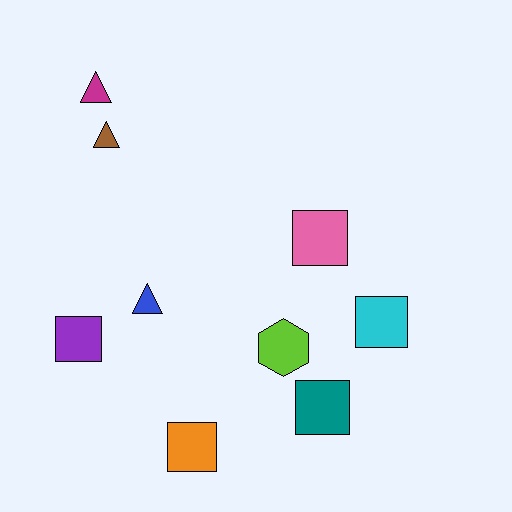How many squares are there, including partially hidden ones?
There are 5 squares.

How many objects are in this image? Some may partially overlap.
There are 9 objects.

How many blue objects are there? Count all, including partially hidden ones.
There is 1 blue object.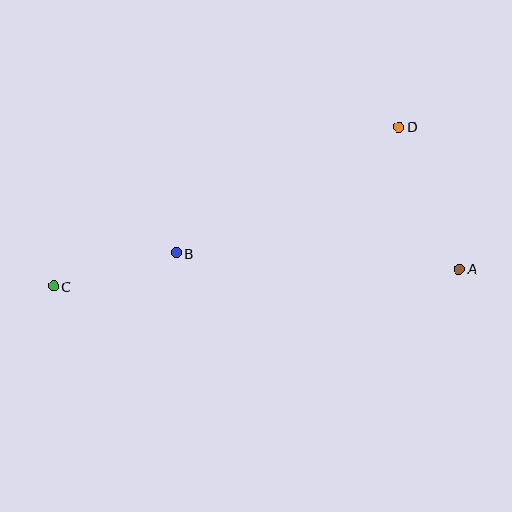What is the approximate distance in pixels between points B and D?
The distance between B and D is approximately 256 pixels.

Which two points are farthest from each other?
Points A and C are farthest from each other.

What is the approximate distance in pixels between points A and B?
The distance between A and B is approximately 283 pixels.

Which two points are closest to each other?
Points B and C are closest to each other.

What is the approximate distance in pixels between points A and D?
The distance between A and D is approximately 154 pixels.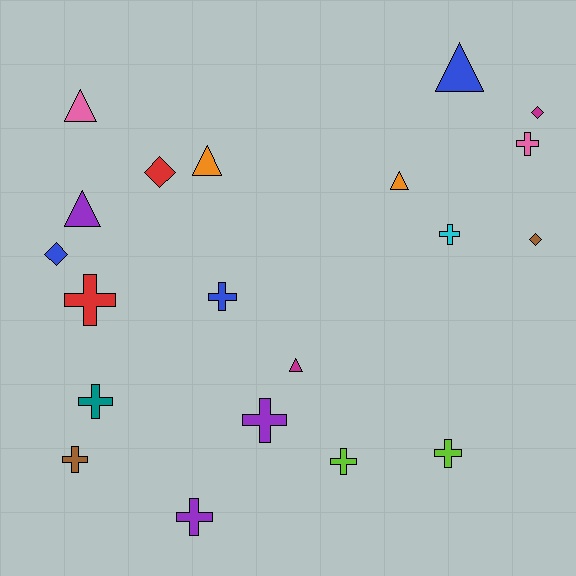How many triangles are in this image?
There are 6 triangles.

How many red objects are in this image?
There are 2 red objects.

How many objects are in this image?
There are 20 objects.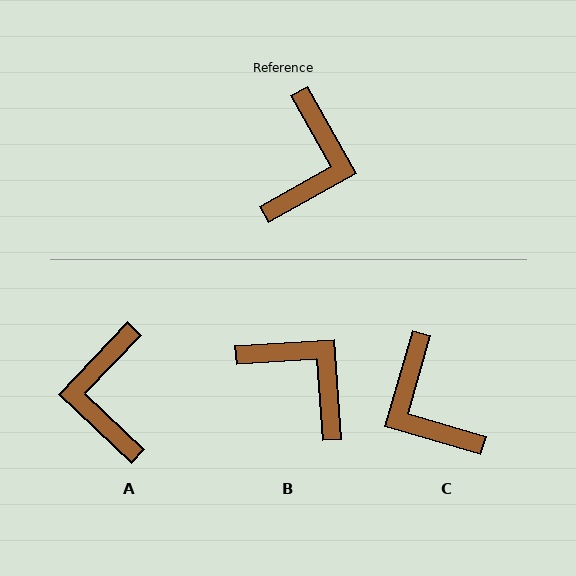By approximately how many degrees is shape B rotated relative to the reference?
Approximately 64 degrees counter-clockwise.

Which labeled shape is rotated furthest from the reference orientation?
A, about 163 degrees away.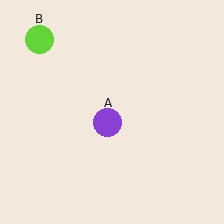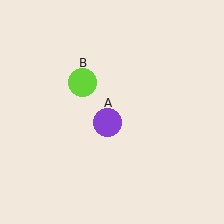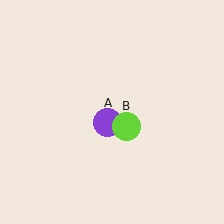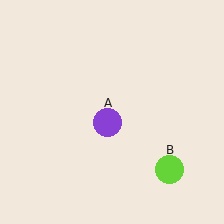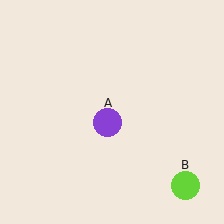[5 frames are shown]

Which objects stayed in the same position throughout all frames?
Purple circle (object A) remained stationary.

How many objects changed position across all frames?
1 object changed position: lime circle (object B).